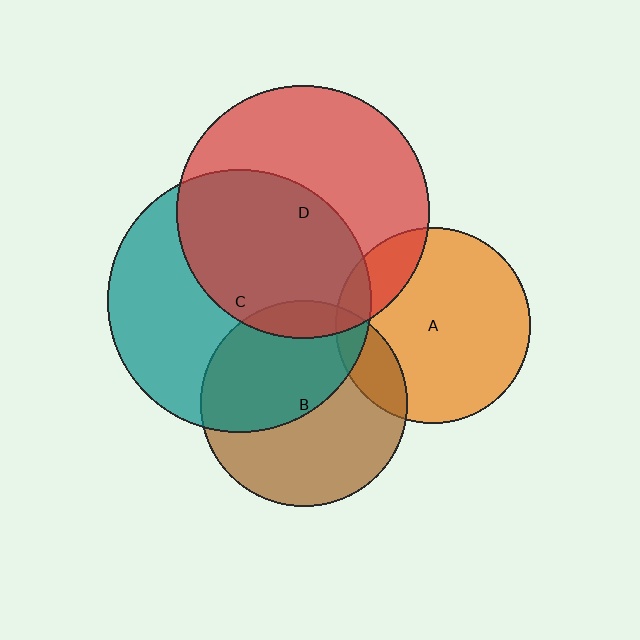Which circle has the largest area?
Circle C (teal).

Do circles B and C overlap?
Yes.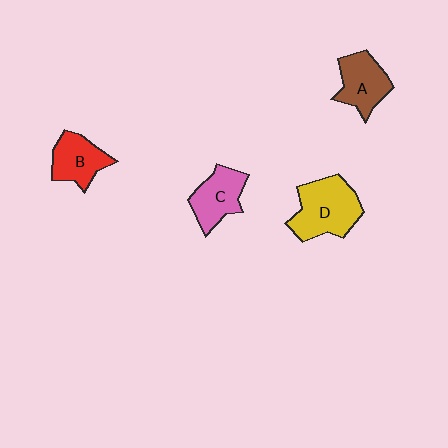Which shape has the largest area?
Shape D (yellow).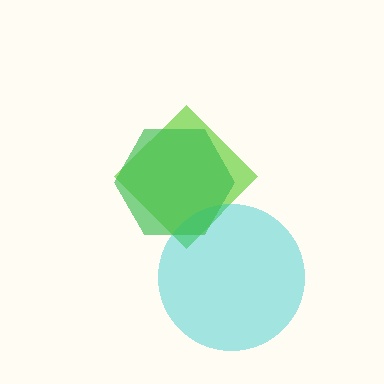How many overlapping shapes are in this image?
There are 3 overlapping shapes in the image.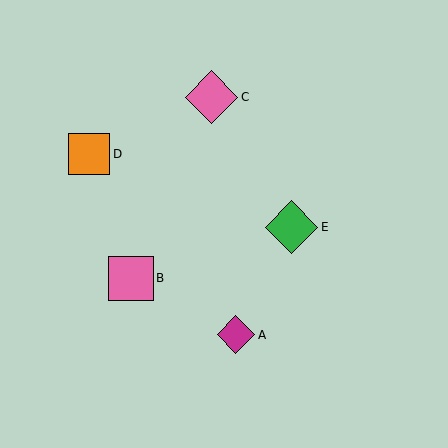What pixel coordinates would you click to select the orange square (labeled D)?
Click at (89, 154) to select the orange square D.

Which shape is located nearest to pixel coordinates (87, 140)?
The orange square (labeled D) at (89, 154) is nearest to that location.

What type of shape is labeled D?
Shape D is an orange square.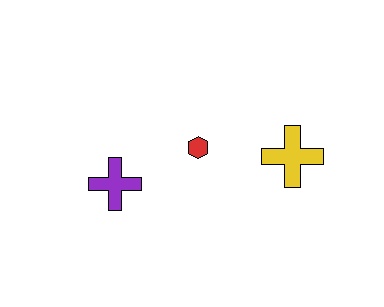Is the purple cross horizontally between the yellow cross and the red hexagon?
No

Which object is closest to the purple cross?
The red hexagon is closest to the purple cross.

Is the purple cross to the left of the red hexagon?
Yes